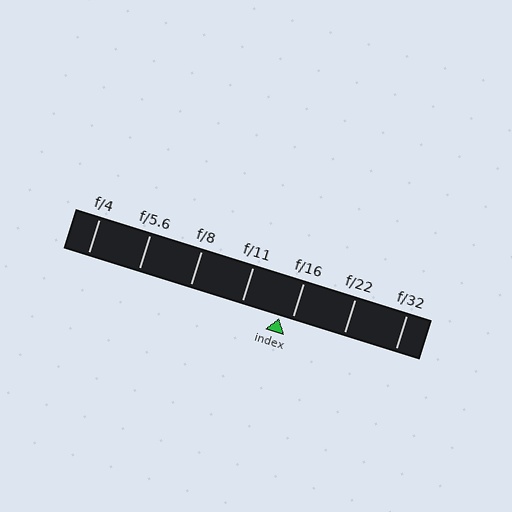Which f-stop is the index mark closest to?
The index mark is closest to f/16.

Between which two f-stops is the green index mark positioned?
The index mark is between f/11 and f/16.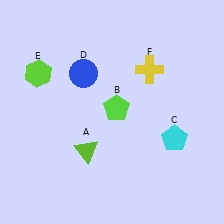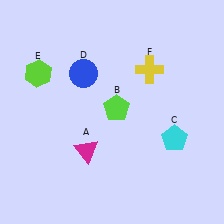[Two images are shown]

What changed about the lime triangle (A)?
In Image 1, A is lime. In Image 2, it changed to magenta.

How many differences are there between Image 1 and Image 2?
There is 1 difference between the two images.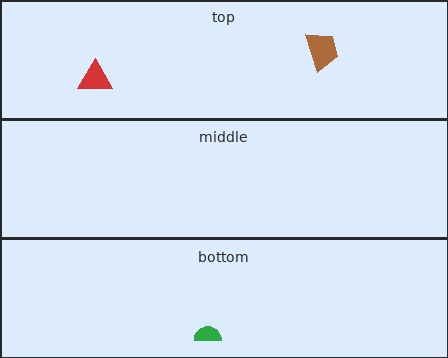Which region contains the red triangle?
The top region.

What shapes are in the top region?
The brown trapezoid, the red triangle.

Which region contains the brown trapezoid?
The top region.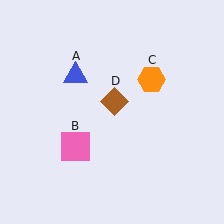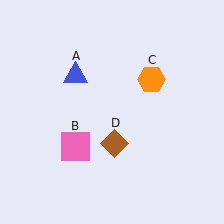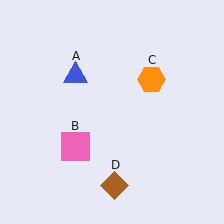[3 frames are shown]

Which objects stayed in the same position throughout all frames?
Blue triangle (object A) and pink square (object B) and orange hexagon (object C) remained stationary.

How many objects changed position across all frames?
1 object changed position: brown diamond (object D).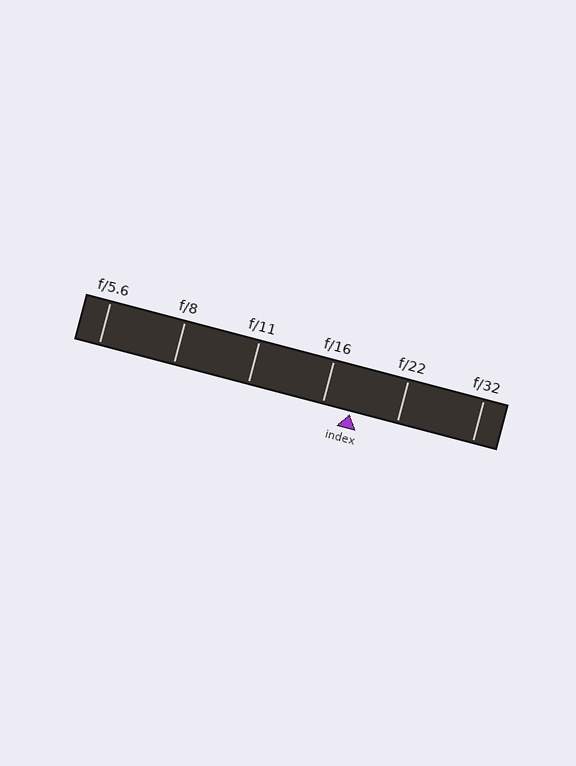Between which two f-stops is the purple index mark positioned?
The index mark is between f/16 and f/22.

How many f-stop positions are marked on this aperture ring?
There are 6 f-stop positions marked.